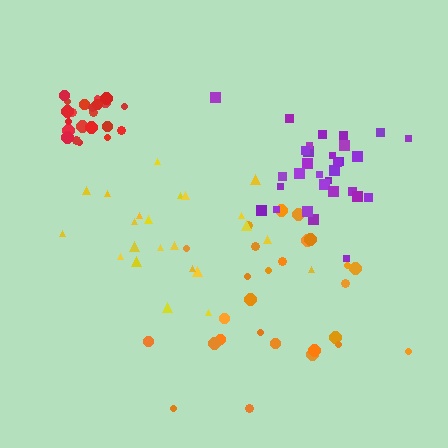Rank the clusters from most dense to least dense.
red, purple, yellow, orange.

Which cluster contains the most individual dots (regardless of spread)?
Purple (31).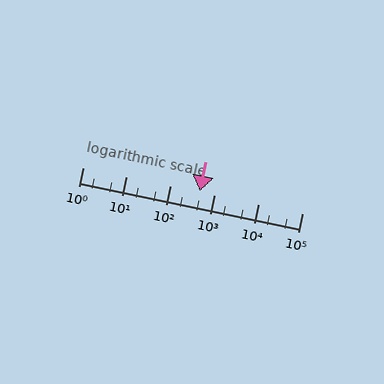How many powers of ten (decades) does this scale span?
The scale spans 5 decades, from 1 to 100000.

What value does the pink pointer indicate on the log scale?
The pointer indicates approximately 460.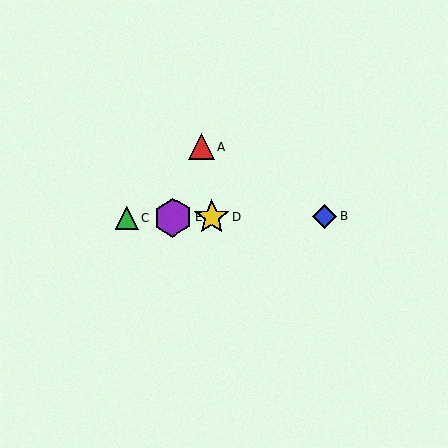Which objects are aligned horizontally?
Objects B, C, D, E are aligned horizontally.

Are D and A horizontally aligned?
No, D is at y≈217 and A is at y≈147.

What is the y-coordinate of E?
Object E is at y≈218.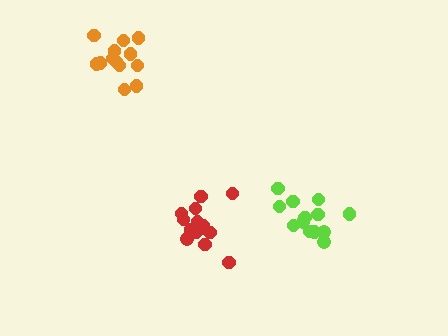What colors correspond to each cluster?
The clusters are colored: lime, orange, red.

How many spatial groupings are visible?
There are 3 spatial groupings.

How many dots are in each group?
Group 1: 13 dots, Group 2: 13 dots, Group 3: 14 dots (40 total).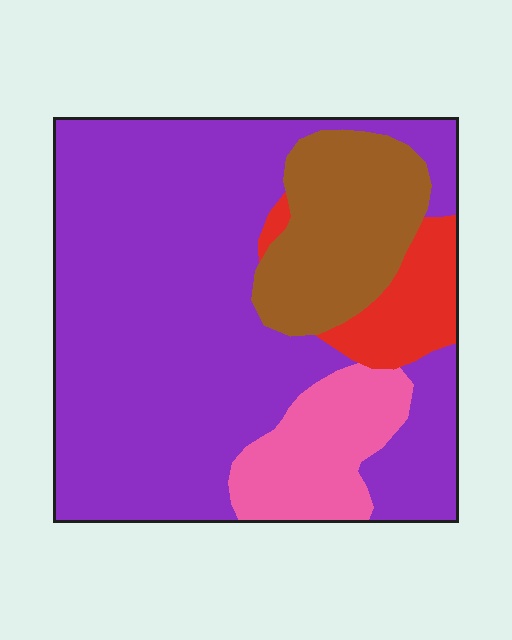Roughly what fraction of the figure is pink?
Pink covers 12% of the figure.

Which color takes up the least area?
Red, at roughly 10%.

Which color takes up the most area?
Purple, at roughly 65%.